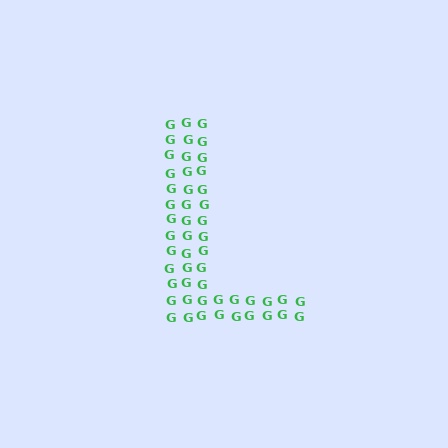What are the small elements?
The small elements are letter G's.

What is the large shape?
The large shape is the letter L.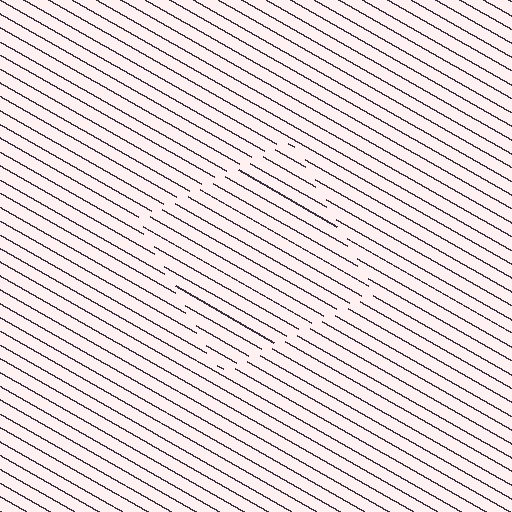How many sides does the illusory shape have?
4 sides — the line-ends trace a square.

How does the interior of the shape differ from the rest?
The interior of the shape contains the same grating, shifted by half a period — the contour is defined by the phase discontinuity where line-ends from the inner and outer gratings abut.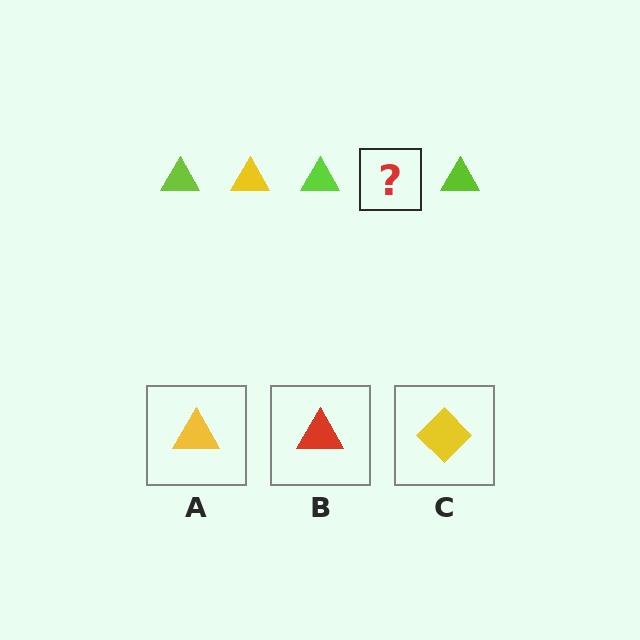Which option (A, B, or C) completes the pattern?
A.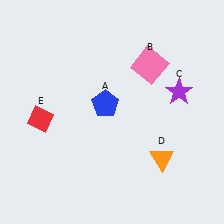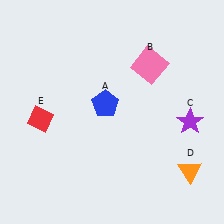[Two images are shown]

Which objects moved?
The objects that moved are: the purple star (C), the orange triangle (D).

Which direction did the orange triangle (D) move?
The orange triangle (D) moved right.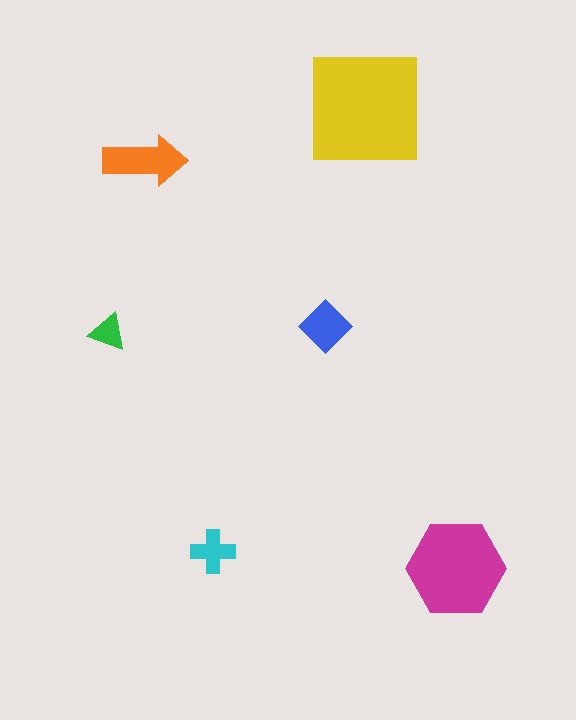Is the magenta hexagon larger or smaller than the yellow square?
Smaller.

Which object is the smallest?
The green triangle.